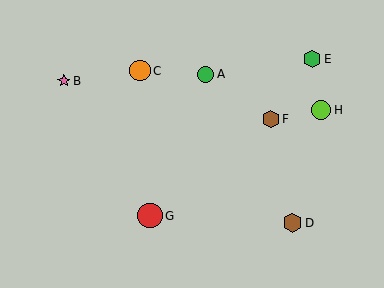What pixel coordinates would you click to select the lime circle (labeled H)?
Click at (321, 110) to select the lime circle H.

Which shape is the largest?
The red circle (labeled G) is the largest.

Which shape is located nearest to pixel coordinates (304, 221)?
The brown hexagon (labeled D) at (292, 223) is nearest to that location.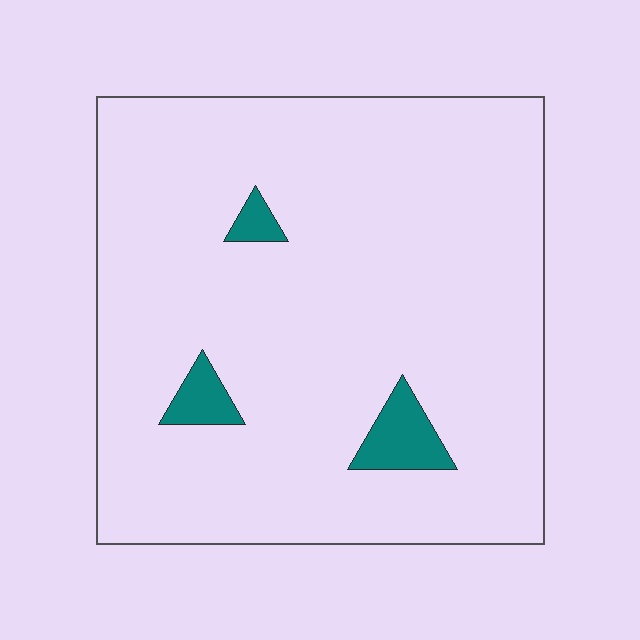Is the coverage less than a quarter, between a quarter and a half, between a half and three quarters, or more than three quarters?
Less than a quarter.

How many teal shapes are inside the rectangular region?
3.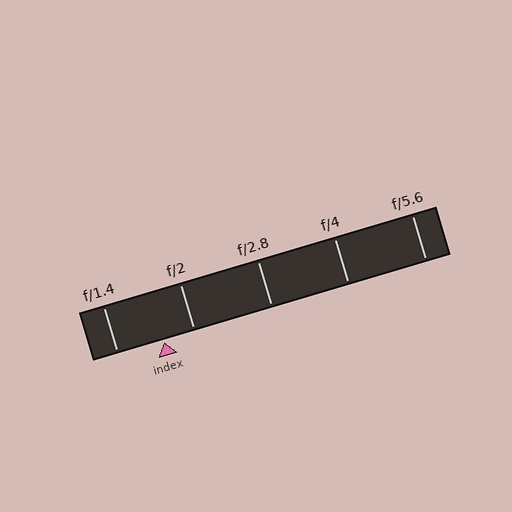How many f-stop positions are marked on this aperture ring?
There are 5 f-stop positions marked.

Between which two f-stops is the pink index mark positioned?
The index mark is between f/1.4 and f/2.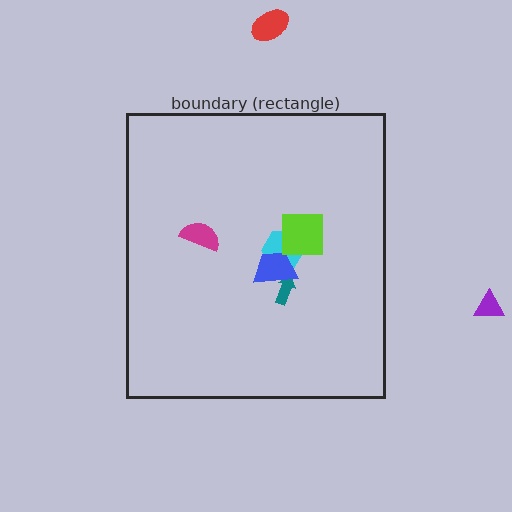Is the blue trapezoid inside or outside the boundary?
Inside.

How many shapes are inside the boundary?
5 inside, 2 outside.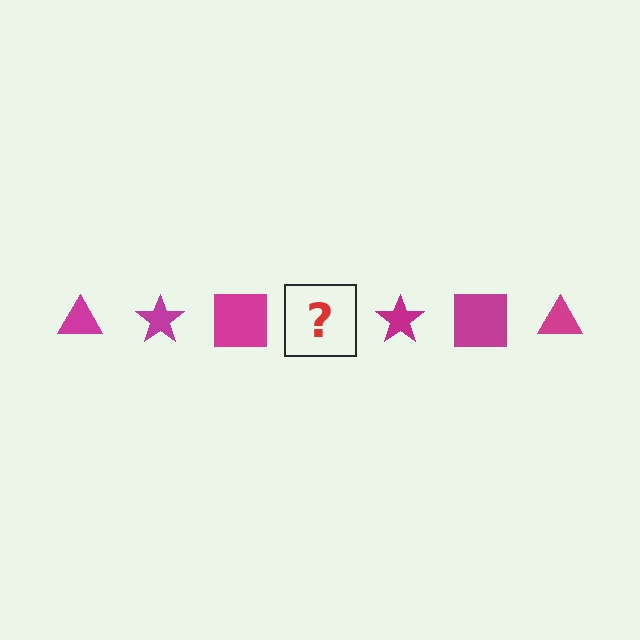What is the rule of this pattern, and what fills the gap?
The rule is that the pattern cycles through triangle, star, square shapes in magenta. The gap should be filled with a magenta triangle.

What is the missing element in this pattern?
The missing element is a magenta triangle.